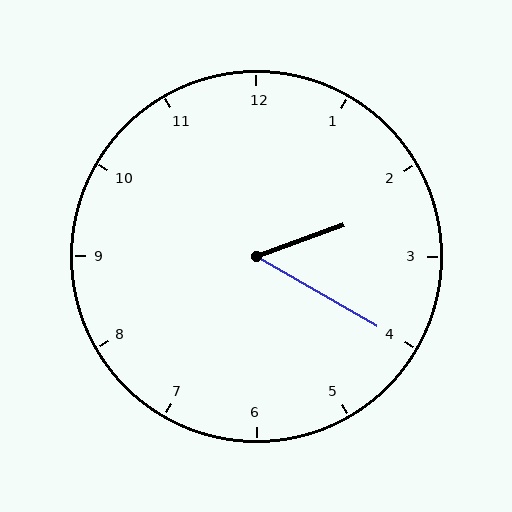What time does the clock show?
2:20.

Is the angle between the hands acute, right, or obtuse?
It is acute.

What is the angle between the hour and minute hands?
Approximately 50 degrees.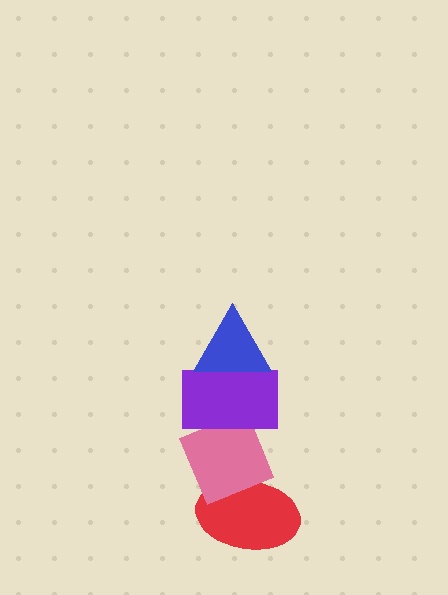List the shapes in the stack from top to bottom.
From top to bottom: the blue triangle, the purple rectangle, the pink diamond, the red ellipse.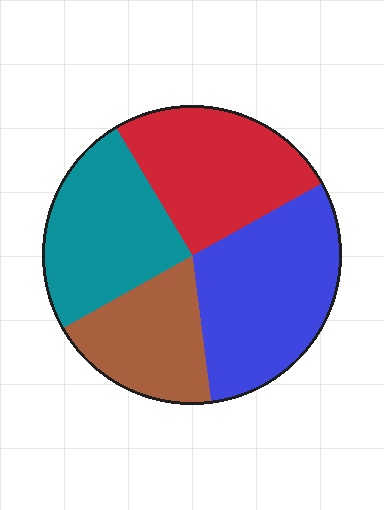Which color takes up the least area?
Brown, at roughly 20%.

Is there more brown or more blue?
Blue.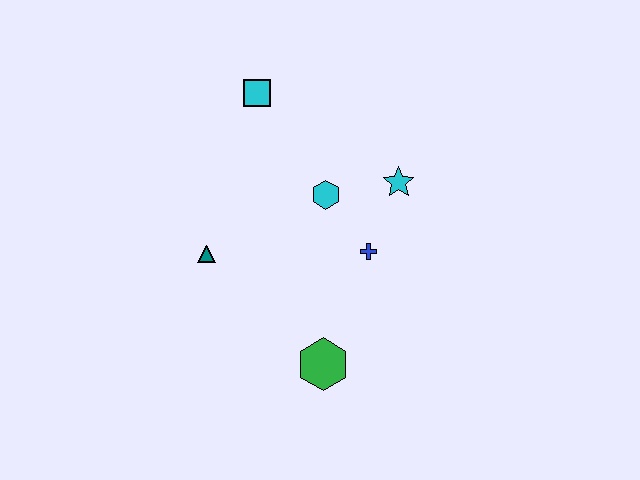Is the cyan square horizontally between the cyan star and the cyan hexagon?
No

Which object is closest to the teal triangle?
The cyan hexagon is closest to the teal triangle.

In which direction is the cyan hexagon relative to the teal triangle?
The cyan hexagon is to the right of the teal triangle.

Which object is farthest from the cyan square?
The green hexagon is farthest from the cyan square.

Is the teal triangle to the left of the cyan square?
Yes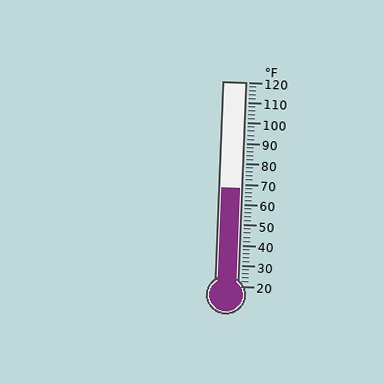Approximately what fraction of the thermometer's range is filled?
The thermometer is filled to approximately 50% of its range.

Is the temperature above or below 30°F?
The temperature is above 30°F.